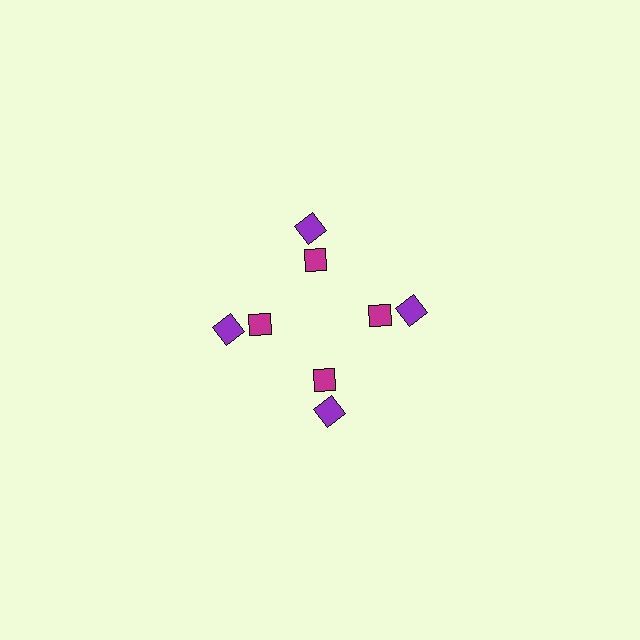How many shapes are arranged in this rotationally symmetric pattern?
There are 8 shapes, arranged in 4 groups of 2.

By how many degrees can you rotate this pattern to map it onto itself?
The pattern maps onto itself every 90 degrees of rotation.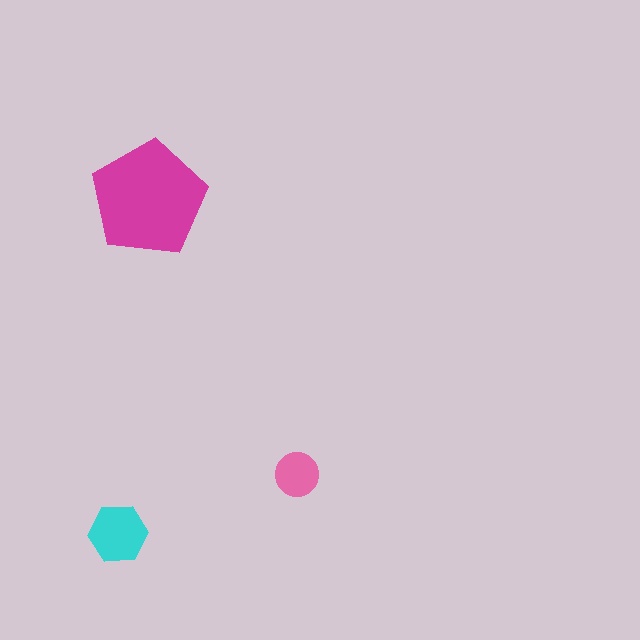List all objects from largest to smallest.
The magenta pentagon, the cyan hexagon, the pink circle.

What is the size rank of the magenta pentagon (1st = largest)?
1st.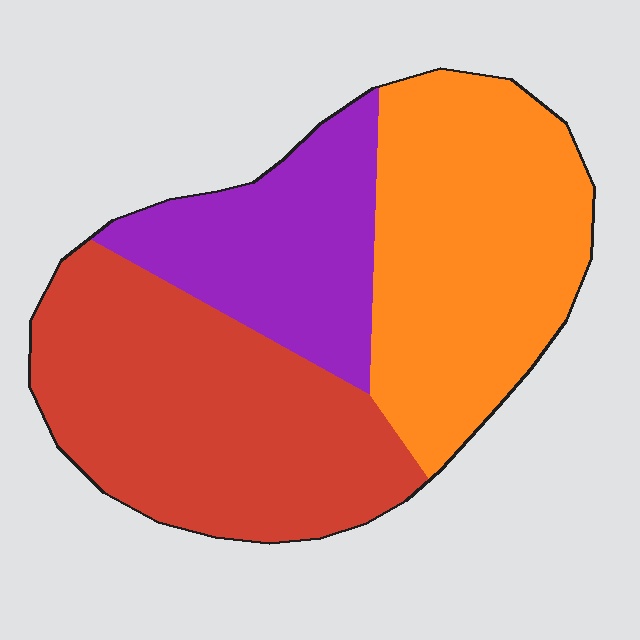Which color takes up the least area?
Purple, at roughly 25%.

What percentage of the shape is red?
Red covers around 40% of the shape.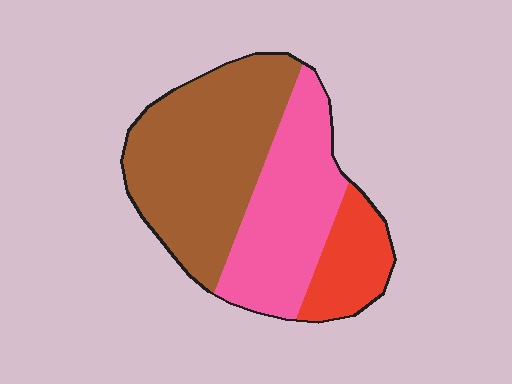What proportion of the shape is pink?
Pink takes up about one third (1/3) of the shape.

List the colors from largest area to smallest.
From largest to smallest: brown, pink, red.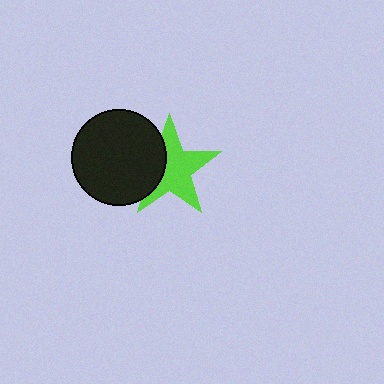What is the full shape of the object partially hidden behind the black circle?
The partially hidden object is a lime star.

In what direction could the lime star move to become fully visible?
The lime star could move right. That would shift it out from behind the black circle entirely.